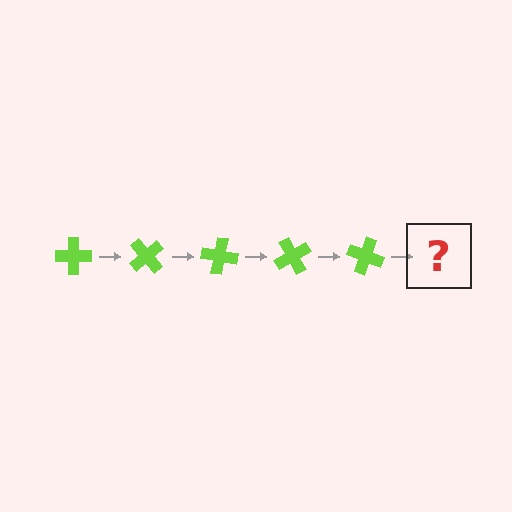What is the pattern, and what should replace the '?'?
The pattern is that the cross rotates 50 degrees each step. The '?' should be a lime cross rotated 250 degrees.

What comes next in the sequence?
The next element should be a lime cross rotated 250 degrees.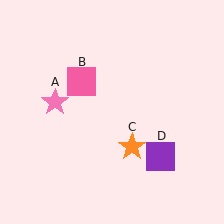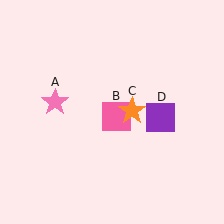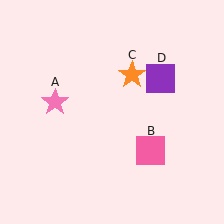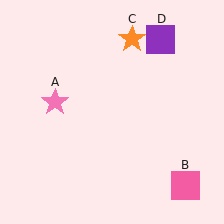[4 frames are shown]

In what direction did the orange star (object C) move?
The orange star (object C) moved up.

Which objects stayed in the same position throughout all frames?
Pink star (object A) remained stationary.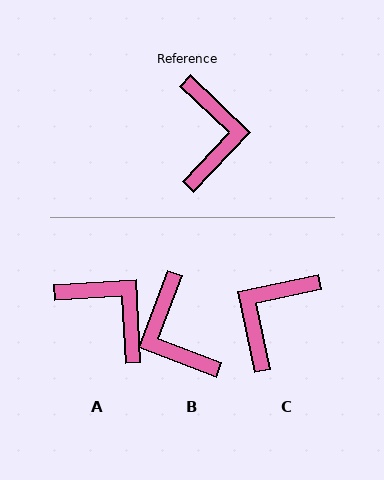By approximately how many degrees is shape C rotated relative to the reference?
Approximately 146 degrees counter-clockwise.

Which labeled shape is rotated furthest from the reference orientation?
B, about 157 degrees away.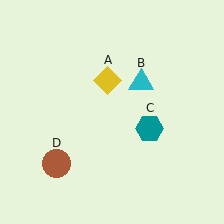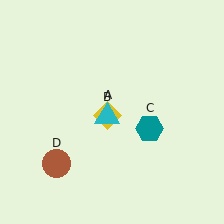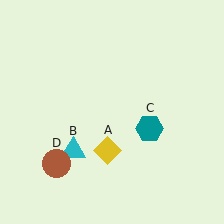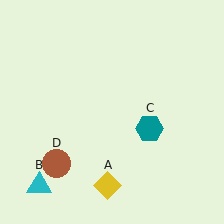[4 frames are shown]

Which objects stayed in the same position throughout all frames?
Teal hexagon (object C) and brown circle (object D) remained stationary.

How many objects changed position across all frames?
2 objects changed position: yellow diamond (object A), cyan triangle (object B).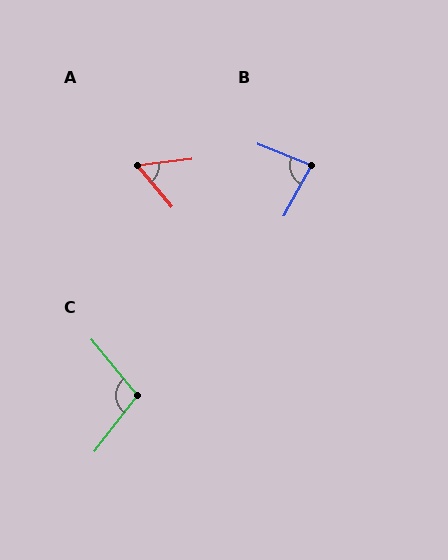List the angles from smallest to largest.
A (57°), B (83°), C (103°).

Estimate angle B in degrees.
Approximately 83 degrees.